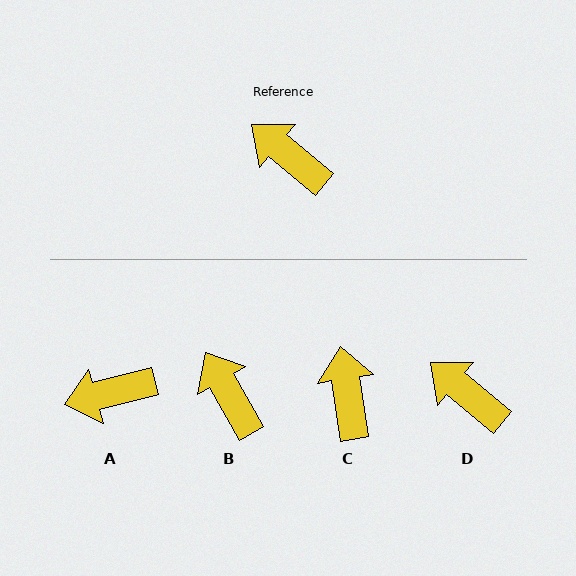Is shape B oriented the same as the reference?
No, it is off by about 21 degrees.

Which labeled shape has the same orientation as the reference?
D.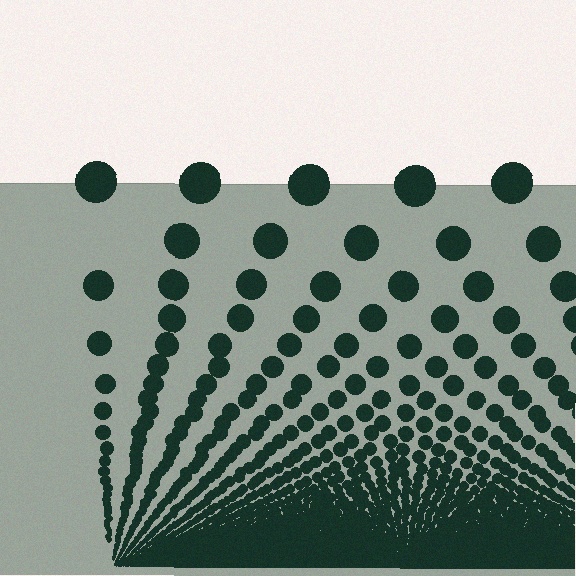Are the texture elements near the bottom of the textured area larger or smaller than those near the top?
Smaller. The gradient is inverted — elements near the bottom are smaller and denser.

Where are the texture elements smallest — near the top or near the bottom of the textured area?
Near the bottom.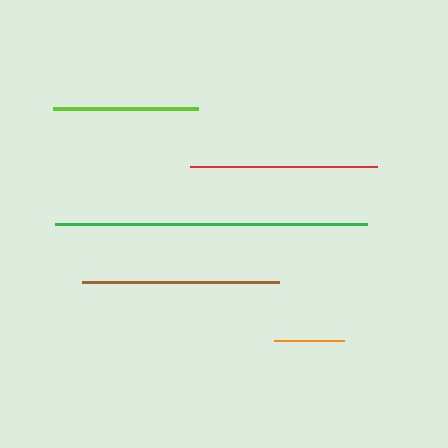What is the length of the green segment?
The green segment is approximately 312 pixels long.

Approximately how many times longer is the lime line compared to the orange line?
The lime line is approximately 2.1 times the length of the orange line.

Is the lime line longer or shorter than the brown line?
The brown line is longer than the lime line.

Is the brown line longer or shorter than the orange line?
The brown line is longer than the orange line.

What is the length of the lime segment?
The lime segment is approximately 145 pixels long.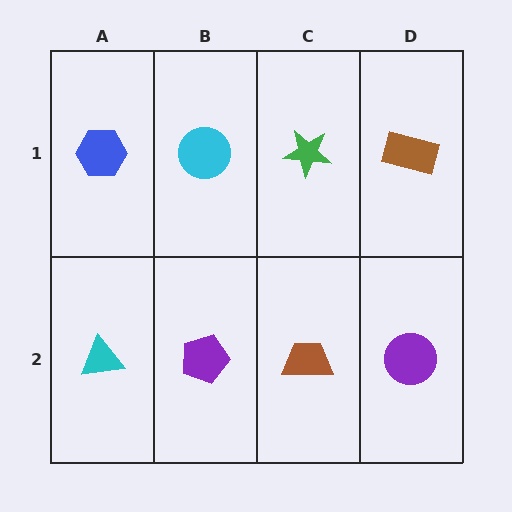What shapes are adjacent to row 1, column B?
A purple pentagon (row 2, column B), a blue hexagon (row 1, column A), a green star (row 1, column C).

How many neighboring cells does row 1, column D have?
2.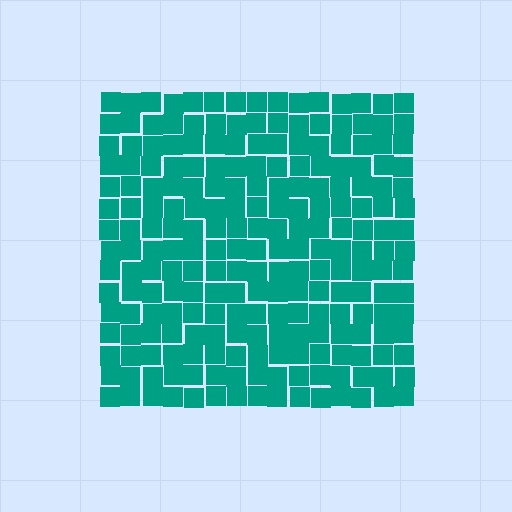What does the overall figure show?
The overall figure shows a square.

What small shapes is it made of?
It is made of small squares.